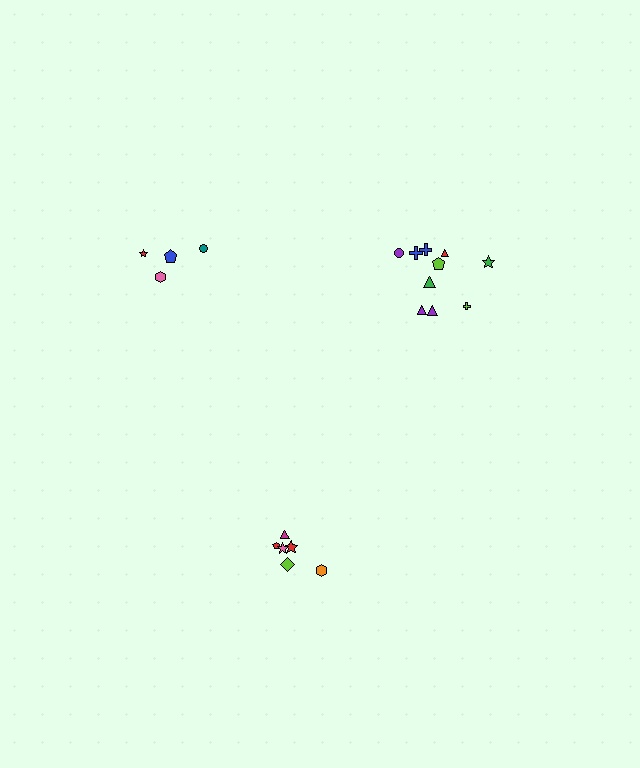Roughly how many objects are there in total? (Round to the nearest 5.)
Roughly 20 objects in total.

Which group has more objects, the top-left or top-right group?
The top-right group.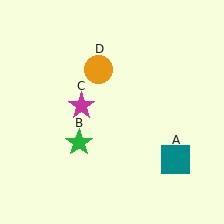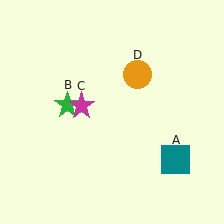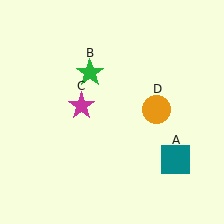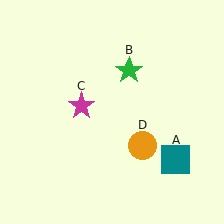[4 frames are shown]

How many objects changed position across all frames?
2 objects changed position: green star (object B), orange circle (object D).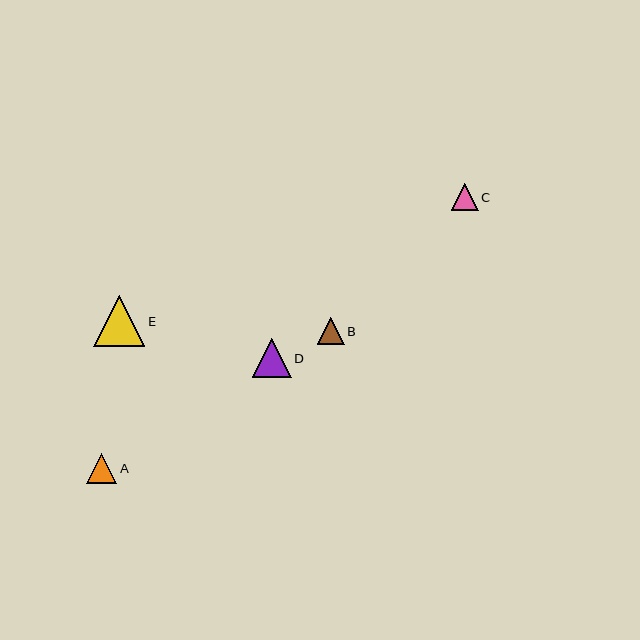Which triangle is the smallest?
Triangle C is the smallest with a size of approximately 27 pixels.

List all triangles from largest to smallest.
From largest to smallest: E, D, A, B, C.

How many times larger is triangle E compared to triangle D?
Triangle E is approximately 1.3 times the size of triangle D.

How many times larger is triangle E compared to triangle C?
Triangle E is approximately 2.0 times the size of triangle C.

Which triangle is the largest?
Triangle E is the largest with a size of approximately 52 pixels.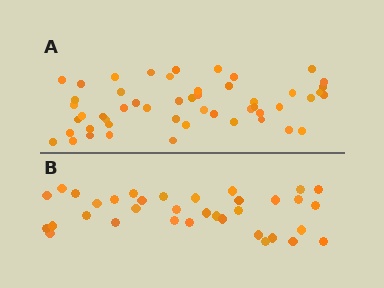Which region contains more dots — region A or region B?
Region A (the top region) has more dots.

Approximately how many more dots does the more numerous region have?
Region A has approximately 15 more dots than region B.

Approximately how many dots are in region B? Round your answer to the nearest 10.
About 40 dots. (The exact count is 35, which rounds to 40.)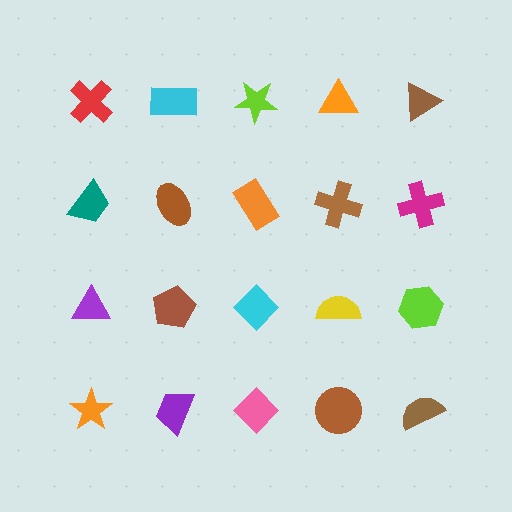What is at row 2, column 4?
A brown cross.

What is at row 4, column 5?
A brown semicircle.